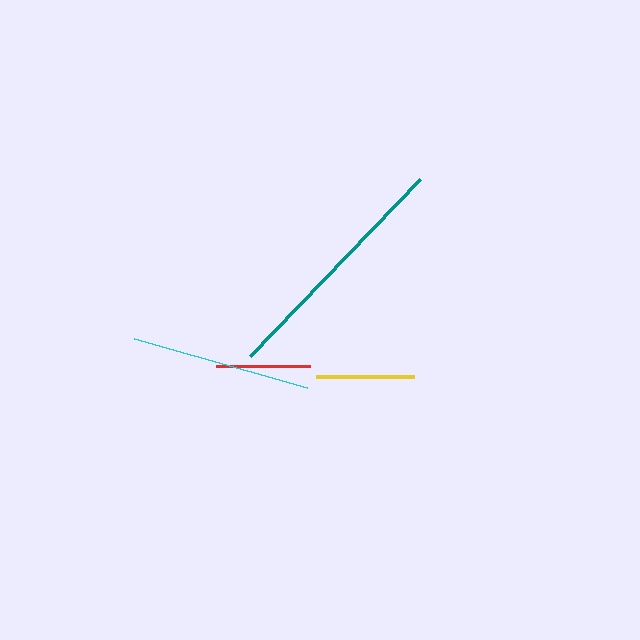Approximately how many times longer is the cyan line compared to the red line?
The cyan line is approximately 1.9 times the length of the red line.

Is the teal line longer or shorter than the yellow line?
The teal line is longer than the yellow line.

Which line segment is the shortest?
The red line is the shortest at approximately 93 pixels.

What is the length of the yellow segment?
The yellow segment is approximately 99 pixels long.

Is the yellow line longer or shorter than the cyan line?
The cyan line is longer than the yellow line.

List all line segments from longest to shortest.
From longest to shortest: teal, cyan, yellow, red.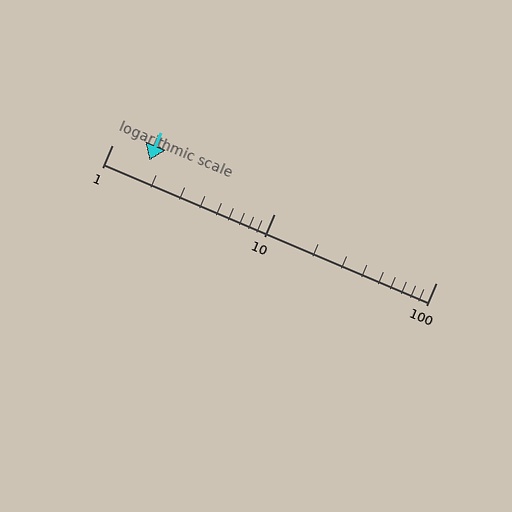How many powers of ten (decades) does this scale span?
The scale spans 2 decades, from 1 to 100.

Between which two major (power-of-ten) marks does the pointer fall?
The pointer is between 1 and 10.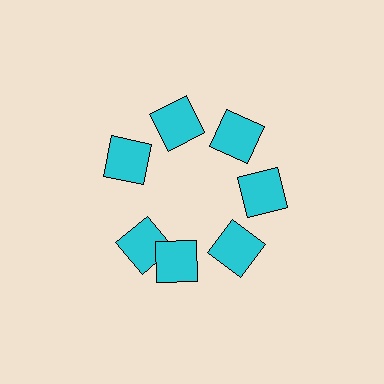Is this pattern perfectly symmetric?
No. The 7 cyan squares are arranged in a ring, but one element near the 8 o'clock position is rotated out of alignment along the ring, breaking the 7-fold rotational symmetry.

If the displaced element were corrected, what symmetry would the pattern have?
It would have 7-fold rotational symmetry — the pattern would map onto itself every 51 degrees.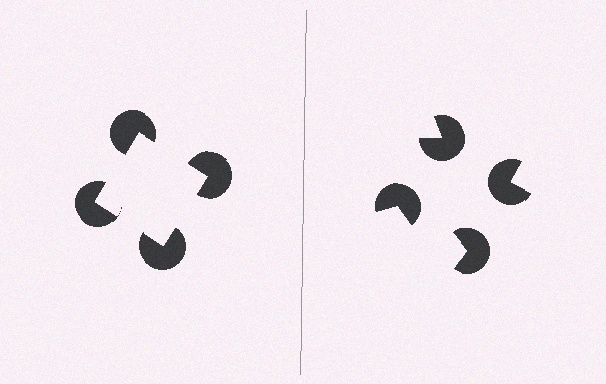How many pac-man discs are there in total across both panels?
8 — 4 on each side.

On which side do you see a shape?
An illusory square appears on the left side. On the right side the wedge cuts are rotated, so no coherent shape forms.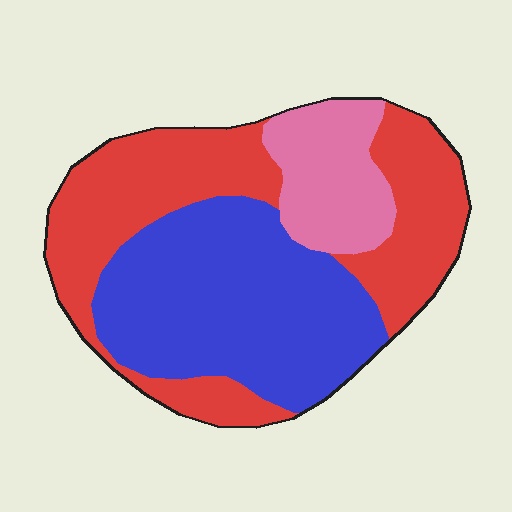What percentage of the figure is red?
Red takes up about two fifths (2/5) of the figure.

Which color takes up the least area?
Pink, at roughly 15%.